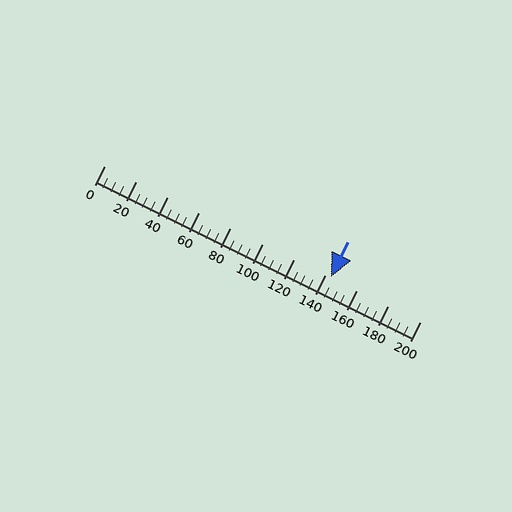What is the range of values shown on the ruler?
The ruler shows values from 0 to 200.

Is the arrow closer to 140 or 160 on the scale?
The arrow is closer to 140.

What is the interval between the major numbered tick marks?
The major tick marks are spaced 20 units apart.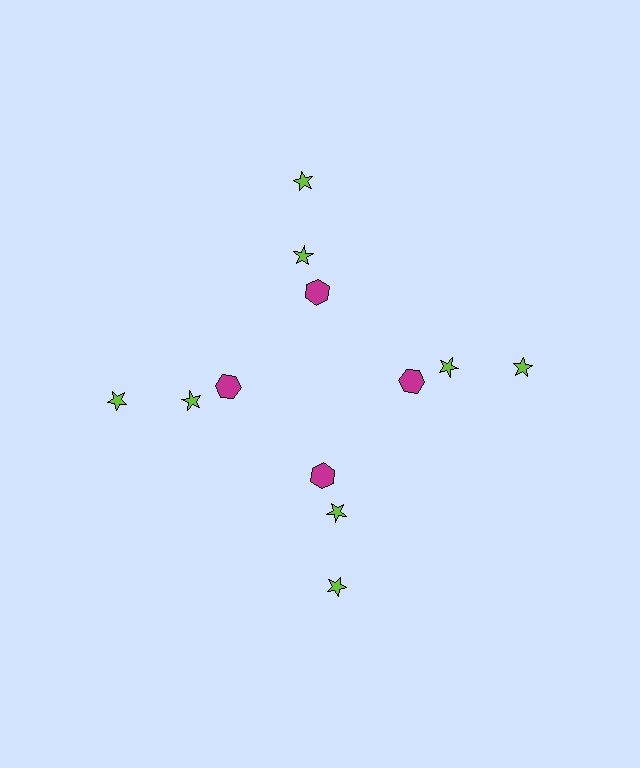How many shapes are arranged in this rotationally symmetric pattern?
There are 12 shapes, arranged in 4 groups of 3.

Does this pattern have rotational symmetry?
Yes, this pattern has 4-fold rotational symmetry. It looks the same after rotating 90 degrees around the center.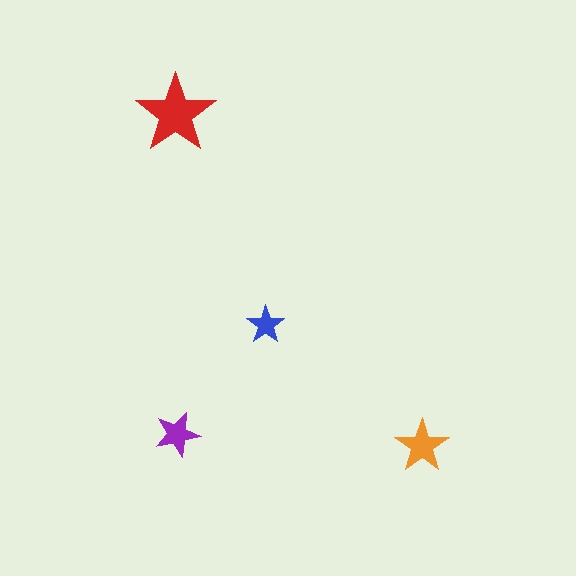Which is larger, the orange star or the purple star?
The orange one.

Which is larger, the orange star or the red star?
The red one.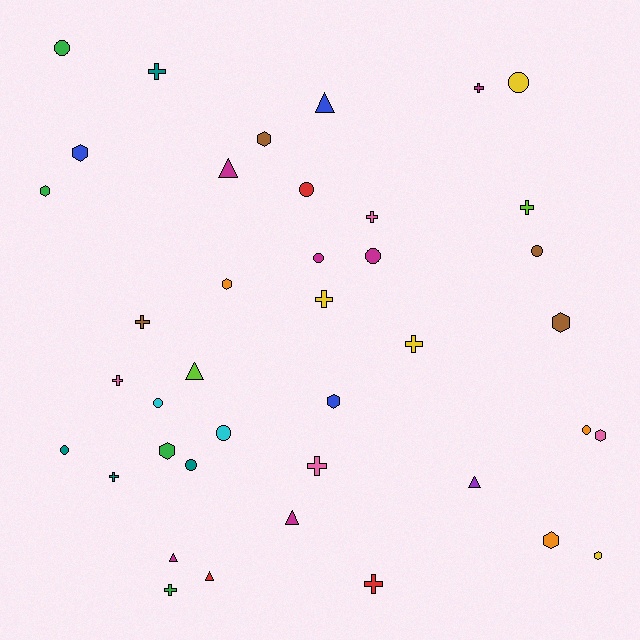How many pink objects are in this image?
There are 4 pink objects.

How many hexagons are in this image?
There are 10 hexagons.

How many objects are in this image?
There are 40 objects.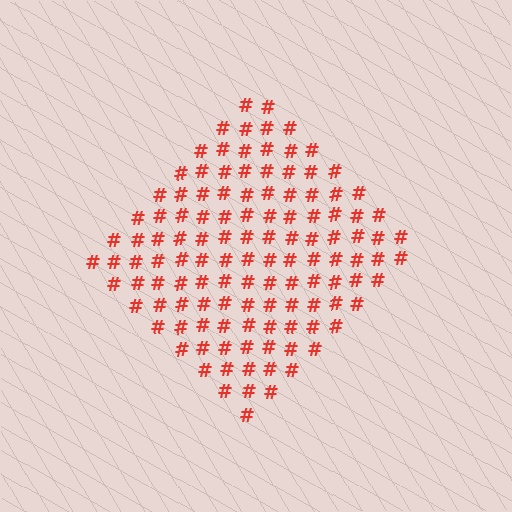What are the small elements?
The small elements are hash symbols.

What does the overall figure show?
The overall figure shows a diamond.